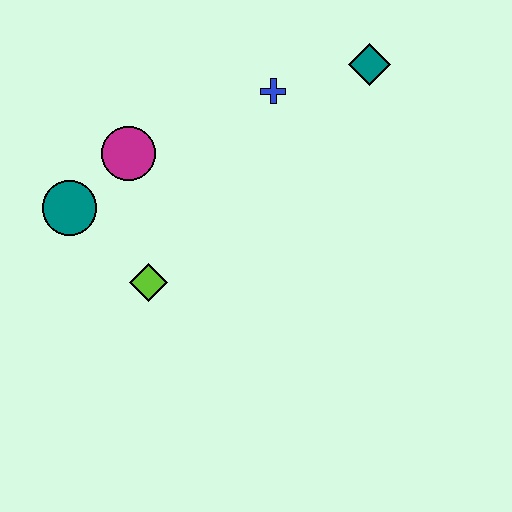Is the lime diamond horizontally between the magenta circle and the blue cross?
Yes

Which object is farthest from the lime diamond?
The teal diamond is farthest from the lime diamond.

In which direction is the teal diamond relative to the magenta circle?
The teal diamond is to the right of the magenta circle.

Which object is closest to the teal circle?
The magenta circle is closest to the teal circle.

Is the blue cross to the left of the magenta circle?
No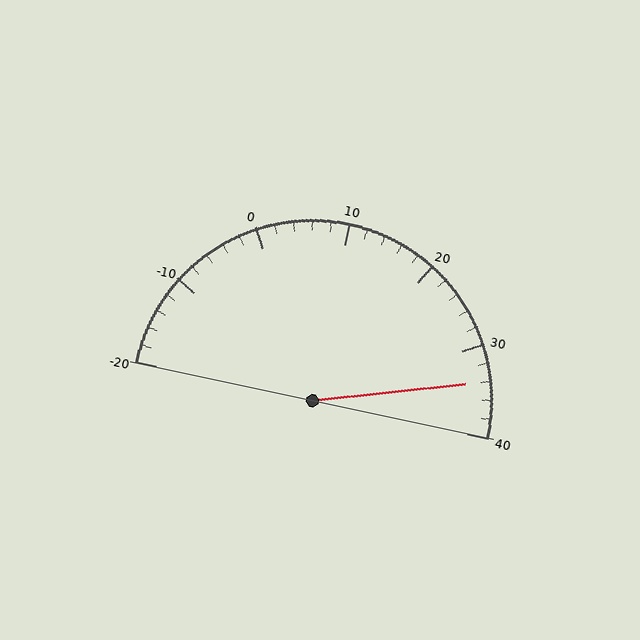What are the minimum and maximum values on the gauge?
The gauge ranges from -20 to 40.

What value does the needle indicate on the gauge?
The needle indicates approximately 34.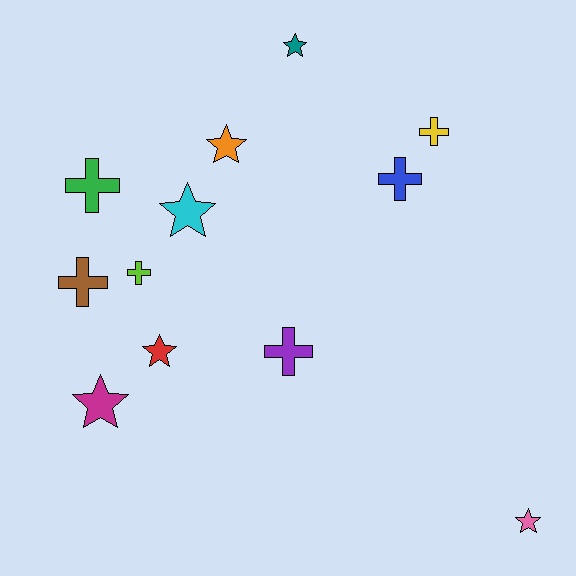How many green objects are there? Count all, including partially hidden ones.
There is 1 green object.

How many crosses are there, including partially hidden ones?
There are 6 crosses.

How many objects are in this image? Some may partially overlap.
There are 12 objects.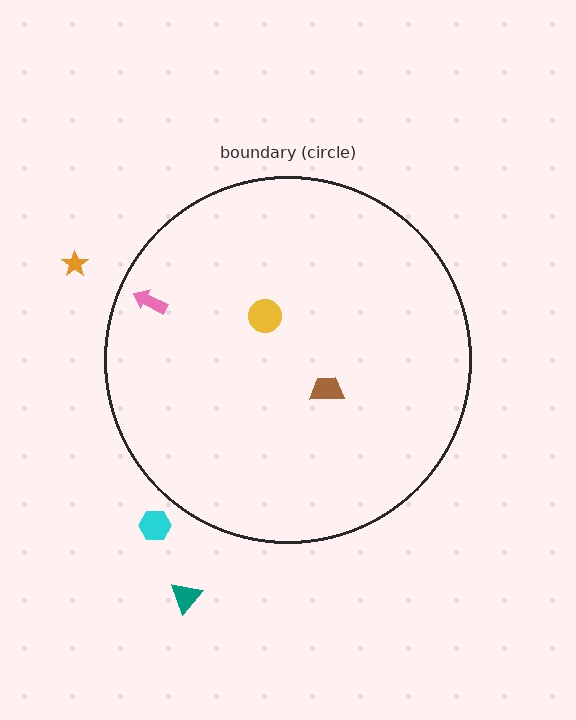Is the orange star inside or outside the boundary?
Outside.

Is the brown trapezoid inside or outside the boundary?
Inside.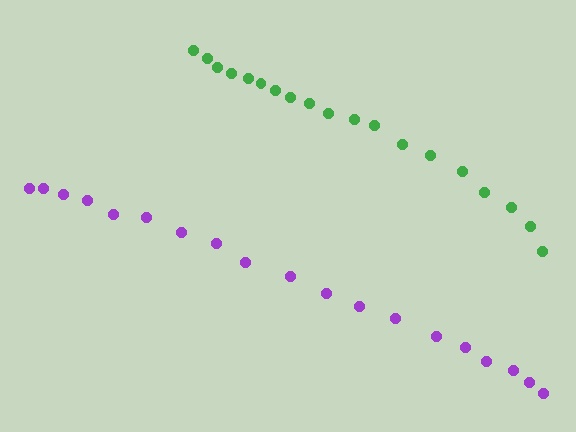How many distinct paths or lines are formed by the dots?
There are 2 distinct paths.